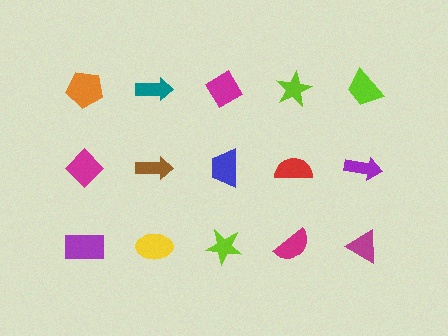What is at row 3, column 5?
A magenta triangle.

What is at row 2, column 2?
A brown arrow.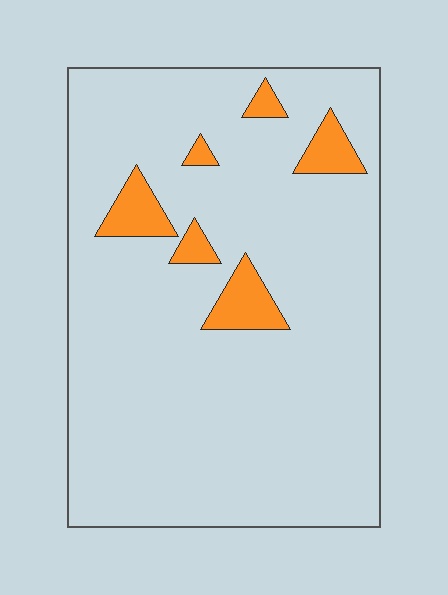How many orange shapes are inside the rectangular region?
6.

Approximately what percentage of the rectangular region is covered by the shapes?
Approximately 10%.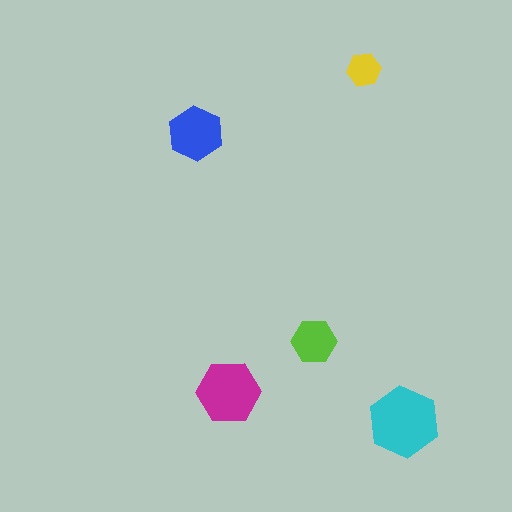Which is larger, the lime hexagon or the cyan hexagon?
The cyan one.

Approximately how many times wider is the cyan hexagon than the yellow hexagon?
About 2 times wider.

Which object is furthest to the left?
The blue hexagon is leftmost.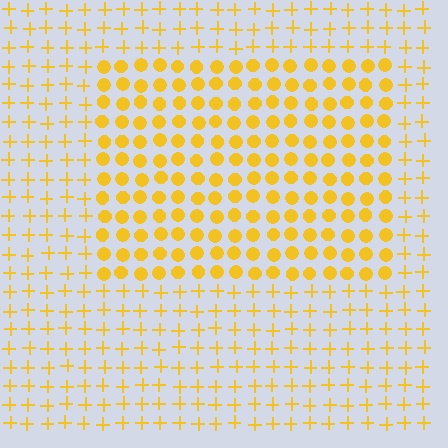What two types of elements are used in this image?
The image uses circles inside the rectangle region and plus signs outside it.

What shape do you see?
I see a rectangle.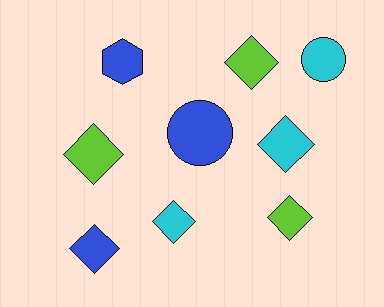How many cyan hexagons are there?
There are no cyan hexagons.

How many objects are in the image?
There are 9 objects.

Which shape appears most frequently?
Diamond, with 6 objects.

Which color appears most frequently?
Blue, with 3 objects.